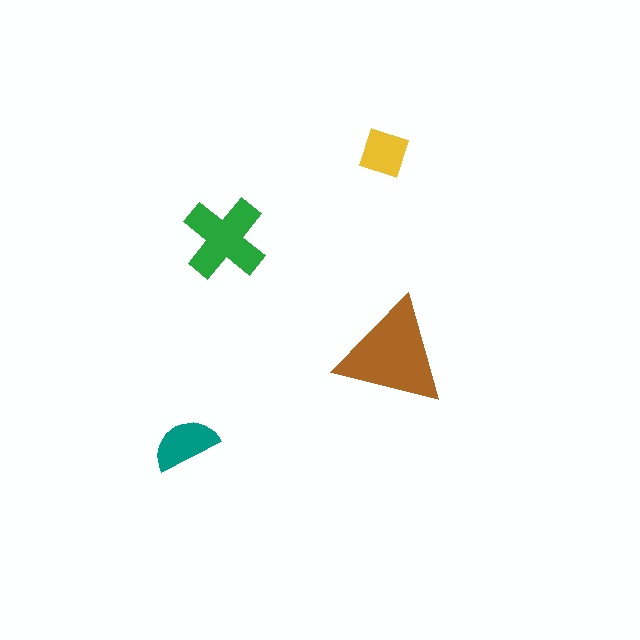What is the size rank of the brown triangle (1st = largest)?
1st.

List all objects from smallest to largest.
The yellow diamond, the teal semicircle, the green cross, the brown triangle.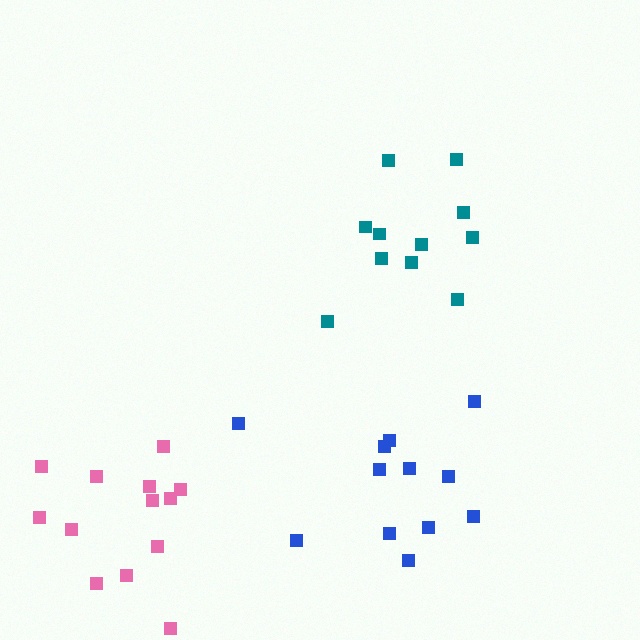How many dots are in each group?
Group 1: 12 dots, Group 2: 13 dots, Group 3: 11 dots (36 total).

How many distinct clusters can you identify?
There are 3 distinct clusters.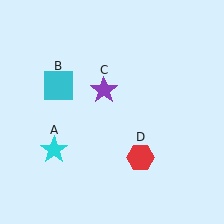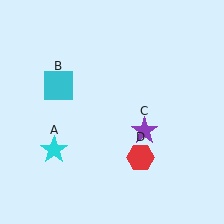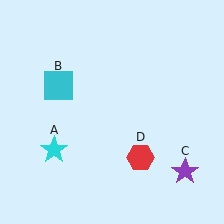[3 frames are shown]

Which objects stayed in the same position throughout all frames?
Cyan star (object A) and cyan square (object B) and red hexagon (object D) remained stationary.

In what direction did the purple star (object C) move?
The purple star (object C) moved down and to the right.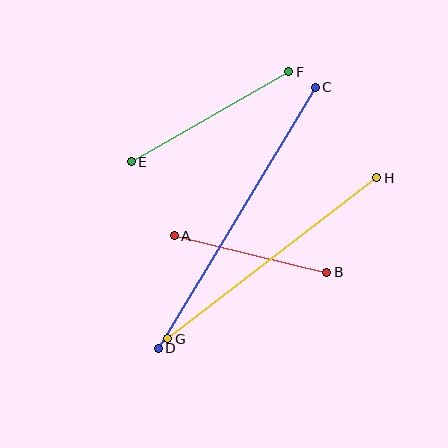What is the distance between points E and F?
The distance is approximately 181 pixels.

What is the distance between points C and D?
The distance is approximately 304 pixels.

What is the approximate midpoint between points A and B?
The midpoint is at approximately (251, 254) pixels.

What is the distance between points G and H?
The distance is approximately 264 pixels.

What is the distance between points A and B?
The distance is approximately 157 pixels.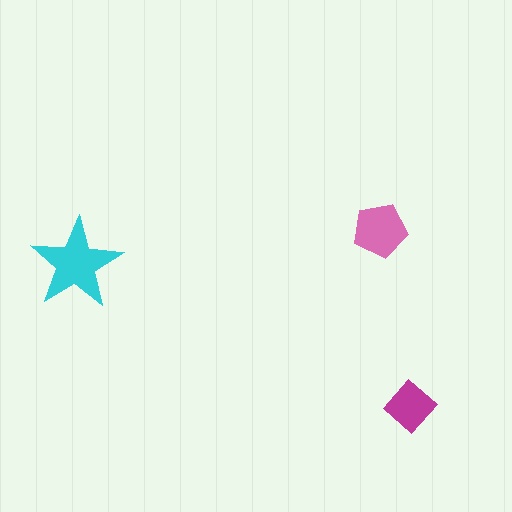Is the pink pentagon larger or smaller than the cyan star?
Smaller.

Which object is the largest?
The cyan star.